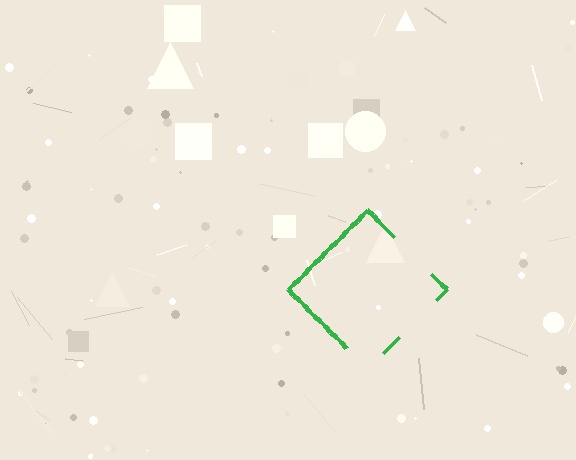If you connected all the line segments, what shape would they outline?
They would outline a diamond.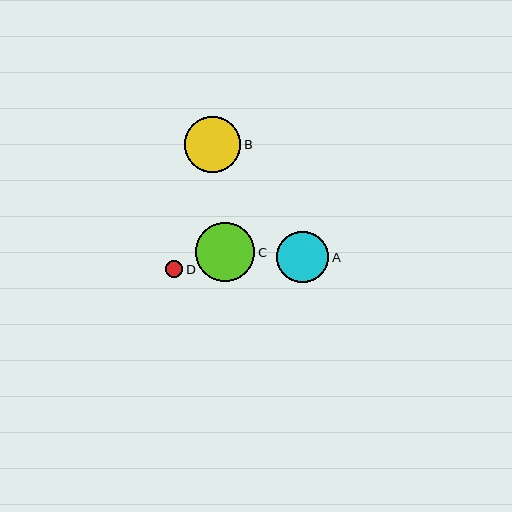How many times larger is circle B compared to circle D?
Circle B is approximately 3.3 times the size of circle D.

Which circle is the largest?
Circle C is the largest with a size of approximately 59 pixels.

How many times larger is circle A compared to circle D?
Circle A is approximately 3.1 times the size of circle D.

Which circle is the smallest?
Circle D is the smallest with a size of approximately 17 pixels.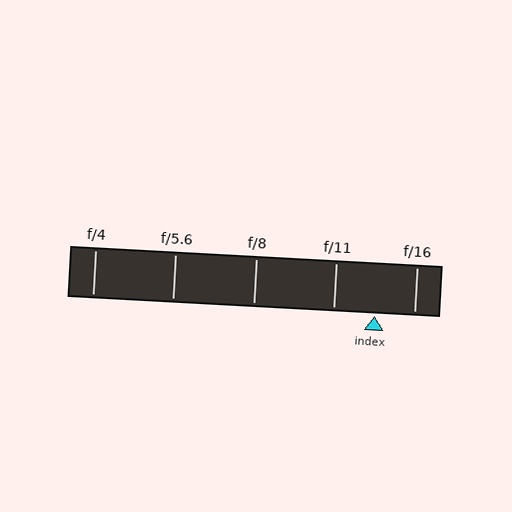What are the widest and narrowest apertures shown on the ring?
The widest aperture shown is f/4 and the narrowest is f/16.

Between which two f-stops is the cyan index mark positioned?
The index mark is between f/11 and f/16.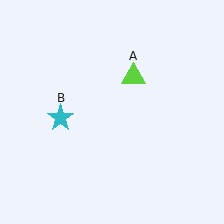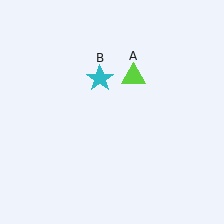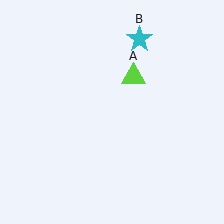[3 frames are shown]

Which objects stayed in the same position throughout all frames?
Lime triangle (object A) remained stationary.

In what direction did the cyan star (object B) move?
The cyan star (object B) moved up and to the right.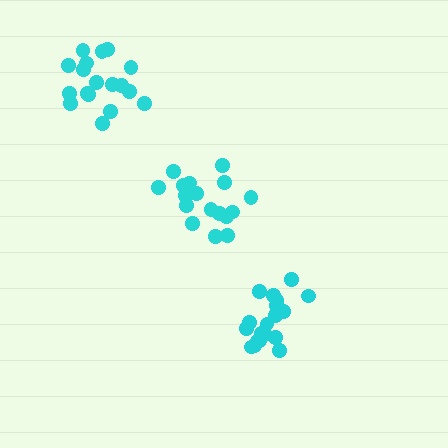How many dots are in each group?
Group 1: 17 dots, Group 2: 19 dots, Group 3: 18 dots (54 total).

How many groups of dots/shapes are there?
There are 3 groups.